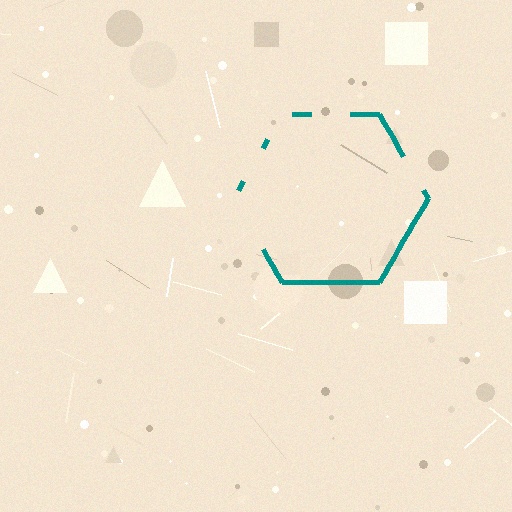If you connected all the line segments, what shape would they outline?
They would outline a hexagon.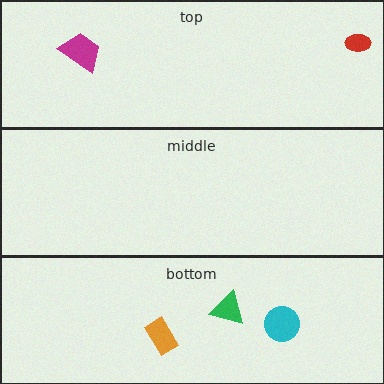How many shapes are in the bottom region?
3.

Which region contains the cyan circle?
The bottom region.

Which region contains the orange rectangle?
The bottom region.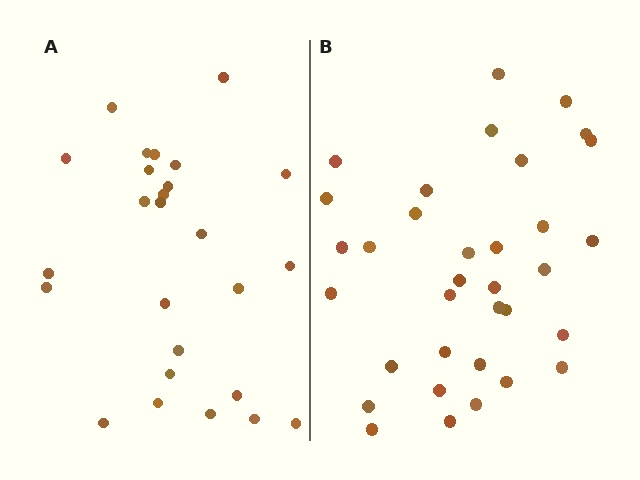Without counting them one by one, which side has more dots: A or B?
Region B (the right region) has more dots.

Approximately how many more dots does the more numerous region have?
Region B has roughly 8 or so more dots than region A.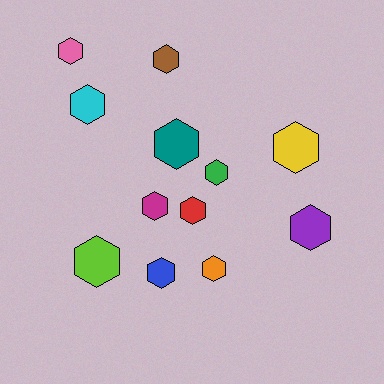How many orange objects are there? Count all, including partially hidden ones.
There is 1 orange object.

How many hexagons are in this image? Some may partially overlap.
There are 12 hexagons.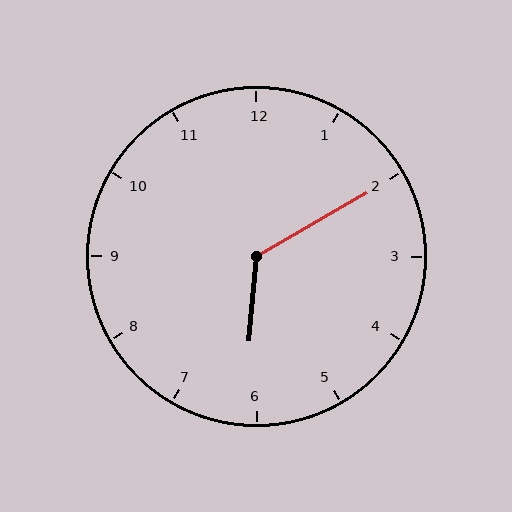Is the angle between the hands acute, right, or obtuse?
It is obtuse.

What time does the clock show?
6:10.